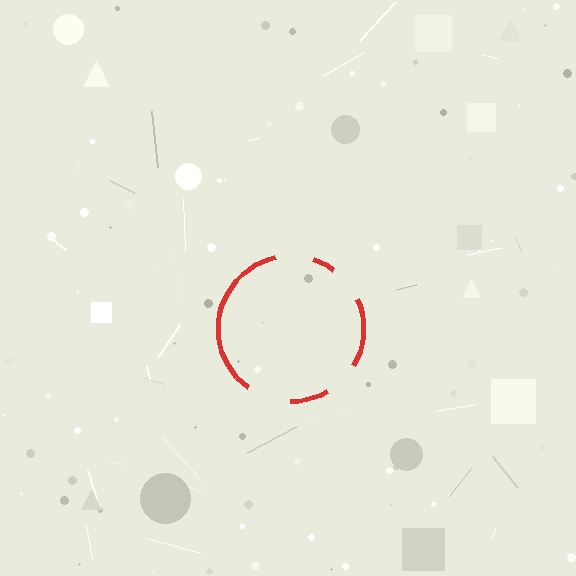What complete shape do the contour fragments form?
The contour fragments form a circle.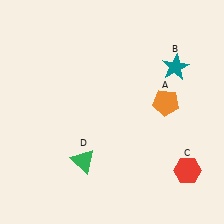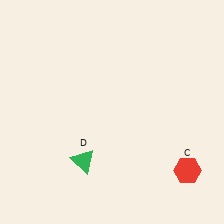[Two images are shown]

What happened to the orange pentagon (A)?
The orange pentagon (A) was removed in Image 2. It was in the top-right area of Image 1.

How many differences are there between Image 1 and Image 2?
There are 2 differences between the two images.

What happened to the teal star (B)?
The teal star (B) was removed in Image 2. It was in the top-right area of Image 1.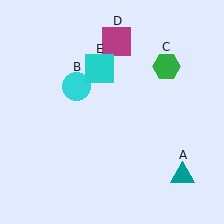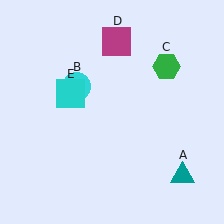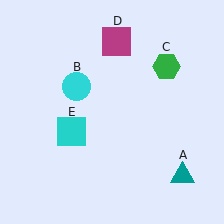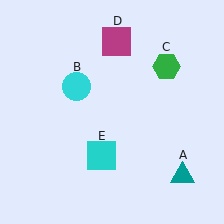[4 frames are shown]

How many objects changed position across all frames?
1 object changed position: cyan square (object E).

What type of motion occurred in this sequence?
The cyan square (object E) rotated counterclockwise around the center of the scene.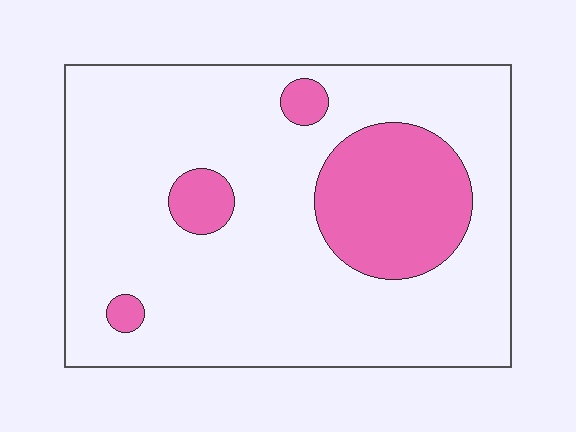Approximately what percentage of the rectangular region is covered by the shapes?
Approximately 20%.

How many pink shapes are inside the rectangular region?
4.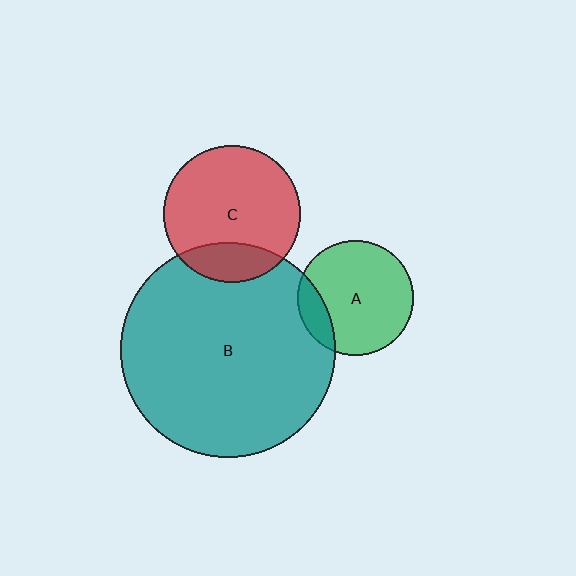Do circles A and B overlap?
Yes.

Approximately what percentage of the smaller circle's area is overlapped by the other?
Approximately 15%.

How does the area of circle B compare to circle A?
Approximately 3.5 times.